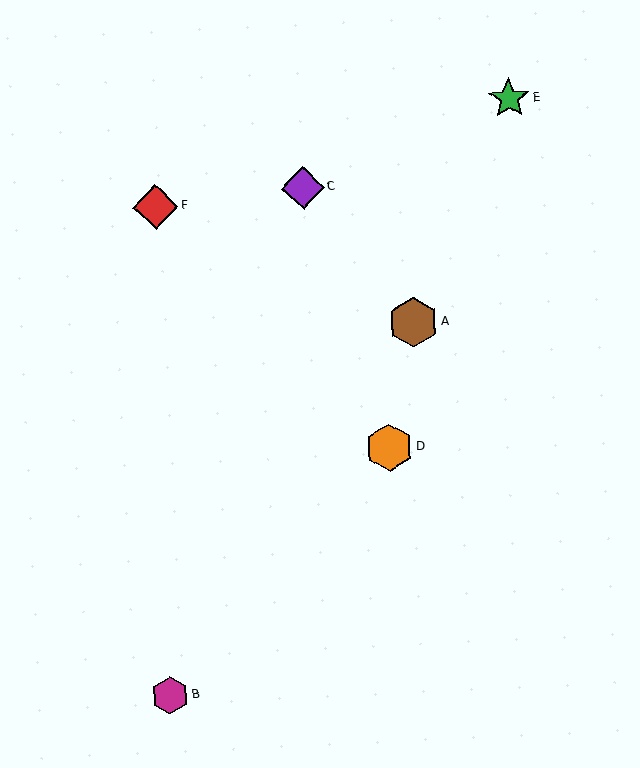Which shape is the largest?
The brown hexagon (labeled A) is the largest.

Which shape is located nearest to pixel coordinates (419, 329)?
The brown hexagon (labeled A) at (413, 322) is nearest to that location.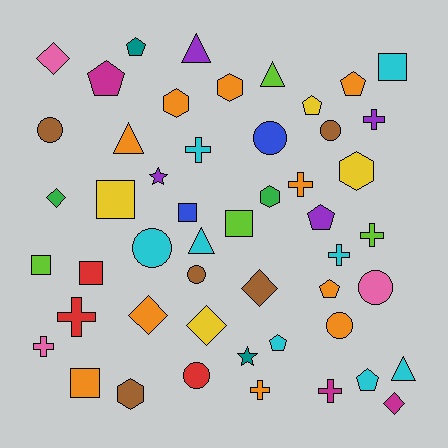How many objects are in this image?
There are 50 objects.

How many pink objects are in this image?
There are 3 pink objects.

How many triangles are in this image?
There are 5 triangles.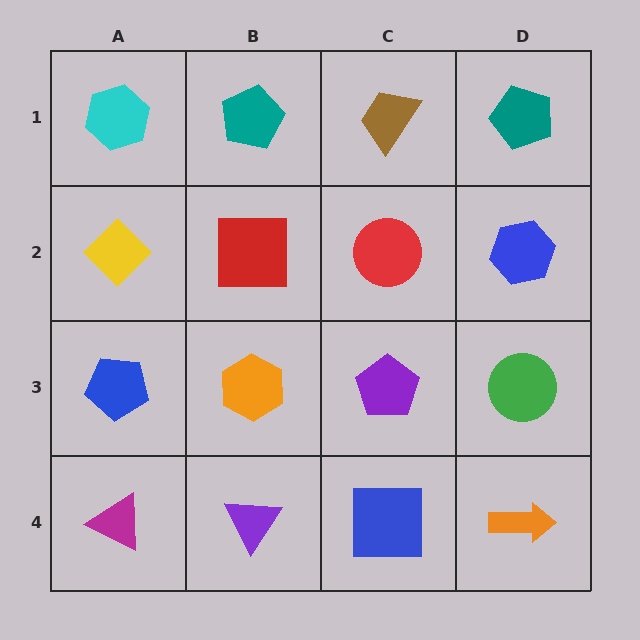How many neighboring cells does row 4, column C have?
3.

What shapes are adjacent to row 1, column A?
A yellow diamond (row 2, column A), a teal pentagon (row 1, column B).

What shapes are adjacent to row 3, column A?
A yellow diamond (row 2, column A), a magenta triangle (row 4, column A), an orange hexagon (row 3, column B).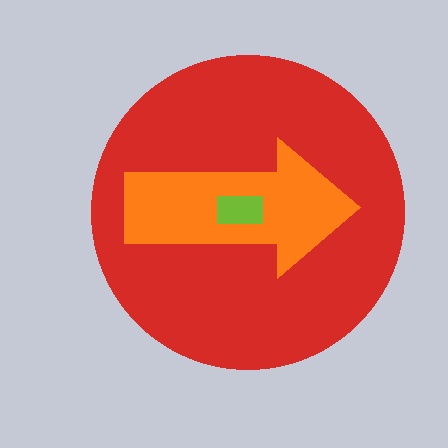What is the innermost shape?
The lime rectangle.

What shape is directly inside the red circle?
The orange arrow.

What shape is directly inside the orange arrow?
The lime rectangle.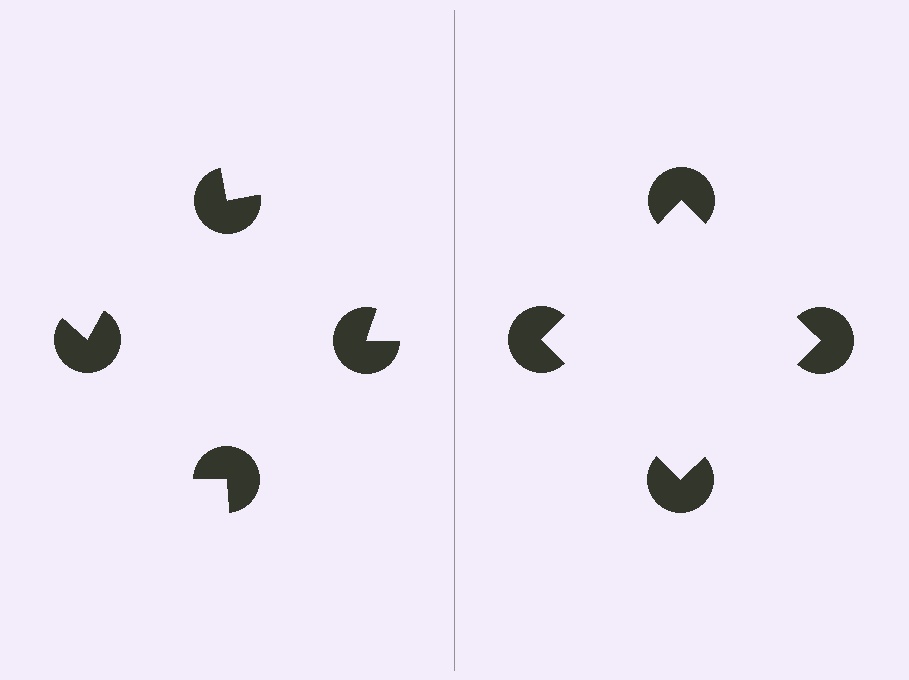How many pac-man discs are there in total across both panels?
8 — 4 on each side.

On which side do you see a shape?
An illusory square appears on the right side. On the left side the wedge cuts are rotated, so no coherent shape forms.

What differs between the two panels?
The pac-man discs are positioned identically on both sides; only the wedge orientations differ. On the right they align to a square; on the left they are misaligned.